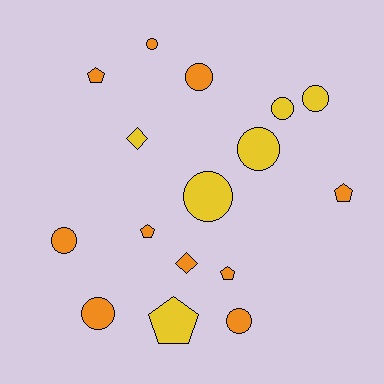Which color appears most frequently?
Orange, with 10 objects.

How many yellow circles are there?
There are 4 yellow circles.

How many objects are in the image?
There are 16 objects.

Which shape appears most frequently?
Circle, with 9 objects.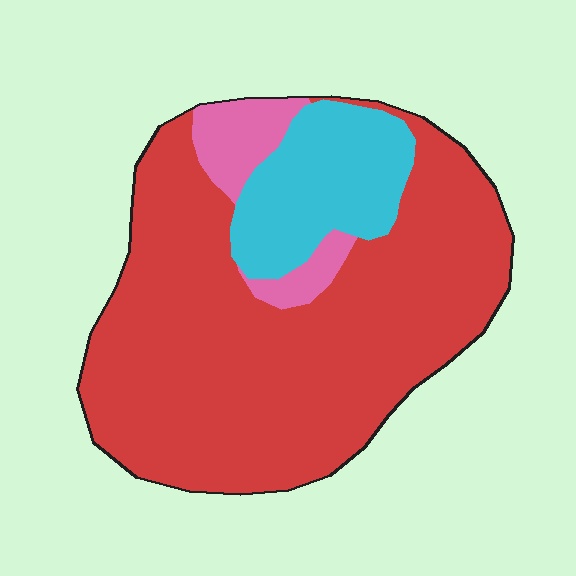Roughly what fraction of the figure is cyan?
Cyan covers roughly 15% of the figure.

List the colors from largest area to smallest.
From largest to smallest: red, cyan, pink.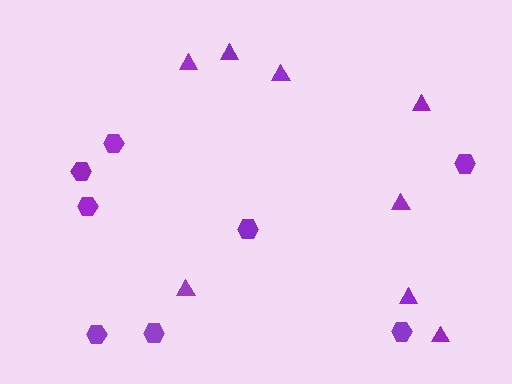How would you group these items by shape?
There are 2 groups: one group of triangles (8) and one group of hexagons (8).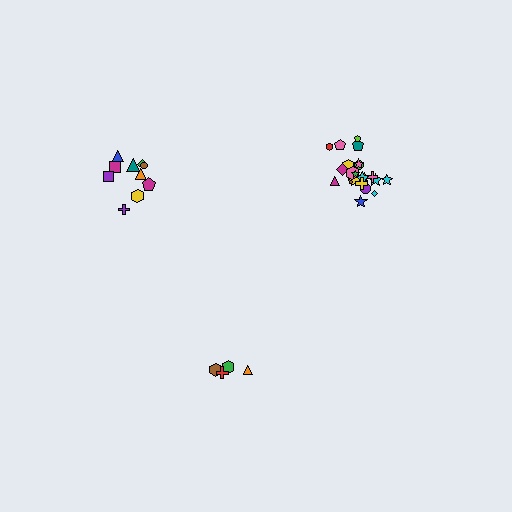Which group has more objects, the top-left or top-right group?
The top-right group.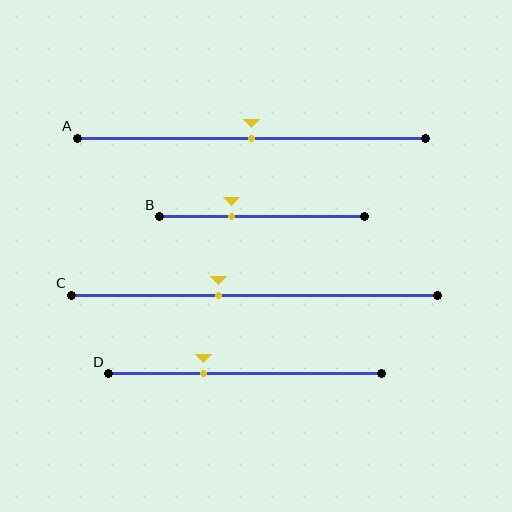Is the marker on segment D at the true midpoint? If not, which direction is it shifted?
No, the marker on segment D is shifted to the left by about 15% of the segment length.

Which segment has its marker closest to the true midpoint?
Segment A has its marker closest to the true midpoint.